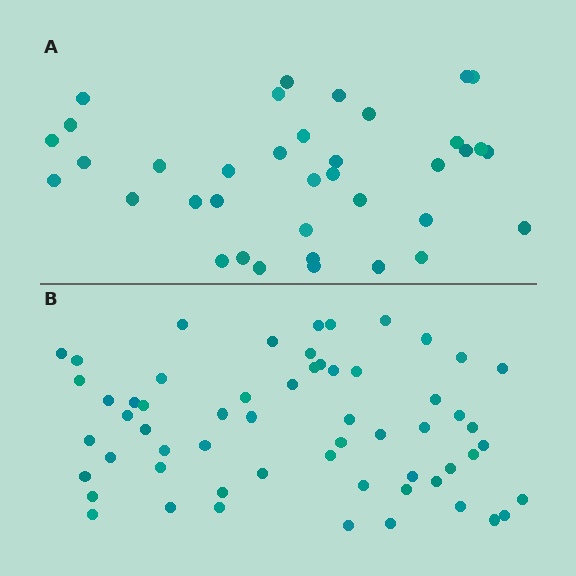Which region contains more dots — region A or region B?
Region B (the bottom region) has more dots.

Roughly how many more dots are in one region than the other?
Region B has approximately 20 more dots than region A.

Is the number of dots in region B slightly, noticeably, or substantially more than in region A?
Region B has substantially more. The ratio is roughly 1.6 to 1.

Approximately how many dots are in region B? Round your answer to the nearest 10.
About 60 dots. (The exact count is 59, which rounds to 60.)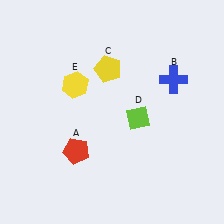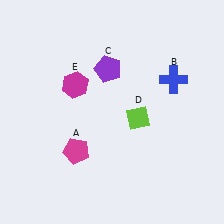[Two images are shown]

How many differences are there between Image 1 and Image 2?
There are 3 differences between the two images.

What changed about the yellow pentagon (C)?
In Image 1, C is yellow. In Image 2, it changed to purple.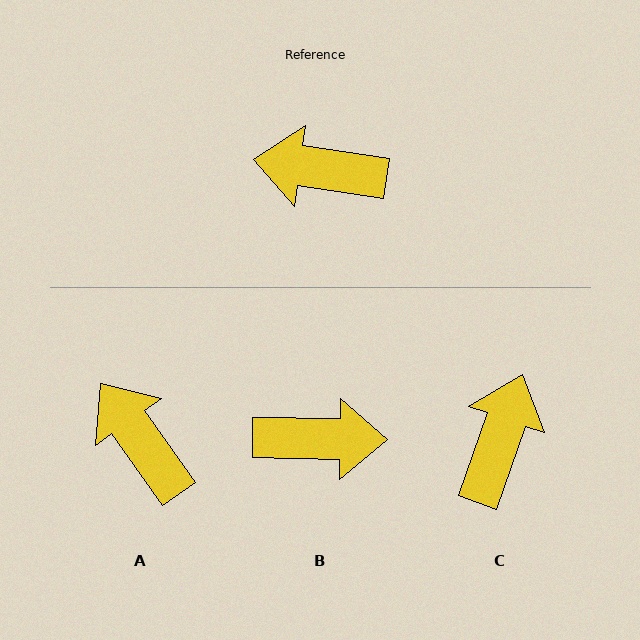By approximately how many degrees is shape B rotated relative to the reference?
Approximately 173 degrees clockwise.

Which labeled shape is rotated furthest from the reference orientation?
B, about 173 degrees away.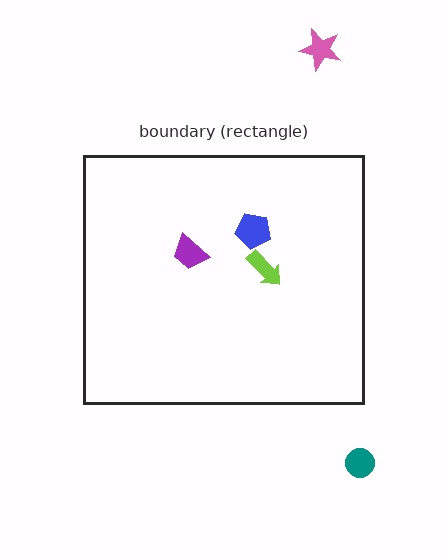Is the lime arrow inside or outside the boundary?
Inside.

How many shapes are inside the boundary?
3 inside, 2 outside.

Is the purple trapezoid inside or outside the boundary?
Inside.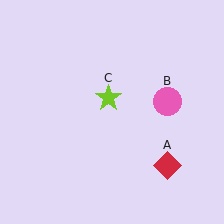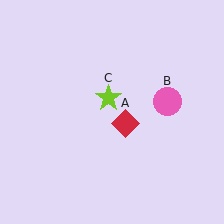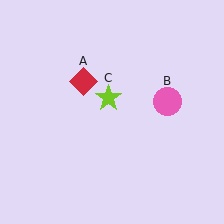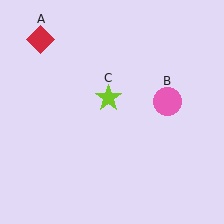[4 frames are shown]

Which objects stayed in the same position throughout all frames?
Pink circle (object B) and lime star (object C) remained stationary.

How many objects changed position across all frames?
1 object changed position: red diamond (object A).